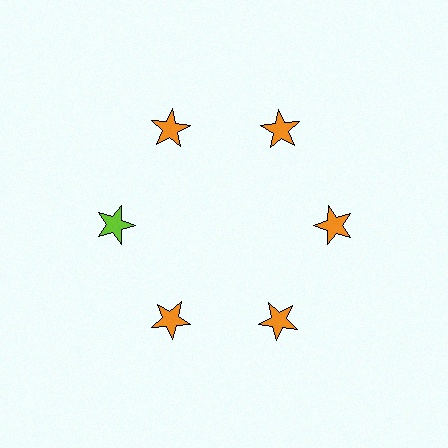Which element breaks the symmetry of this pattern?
The lime star at roughly the 9 o'clock position breaks the symmetry. All other shapes are orange stars.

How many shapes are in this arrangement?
There are 6 shapes arranged in a ring pattern.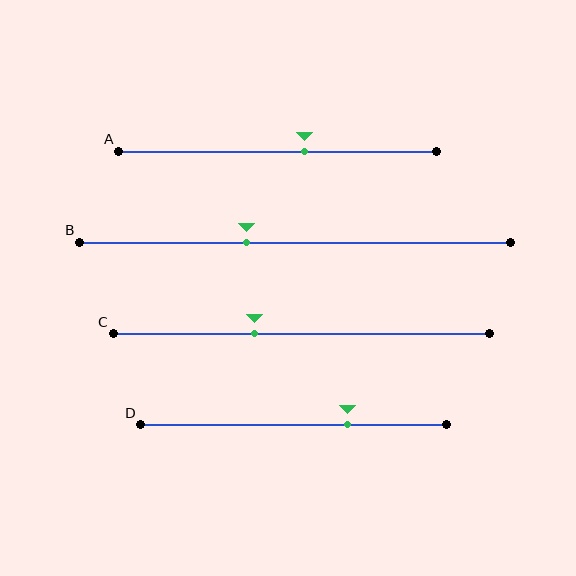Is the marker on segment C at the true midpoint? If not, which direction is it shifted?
No, the marker on segment C is shifted to the left by about 12% of the segment length.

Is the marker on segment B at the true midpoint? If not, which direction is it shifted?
No, the marker on segment B is shifted to the left by about 11% of the segment length.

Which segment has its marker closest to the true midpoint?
Segment A has its marker closest to the true midpoint.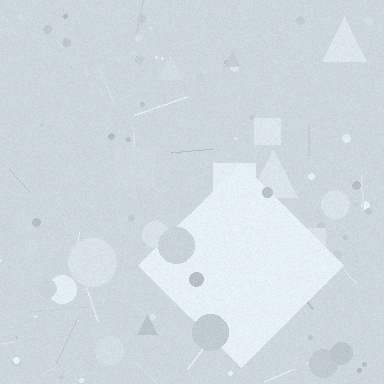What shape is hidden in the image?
A diamond is hidden in the image.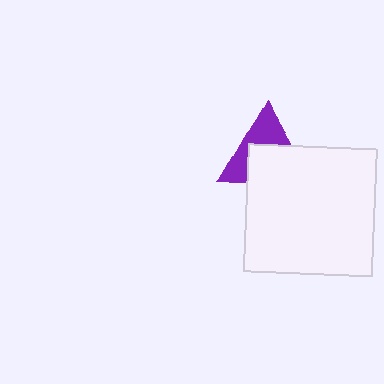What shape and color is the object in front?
The object in front is a white square.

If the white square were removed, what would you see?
You would see the complete purple triangle.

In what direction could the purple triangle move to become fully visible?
The purple triangle could move up. That would shift it out from behind the white square entirely.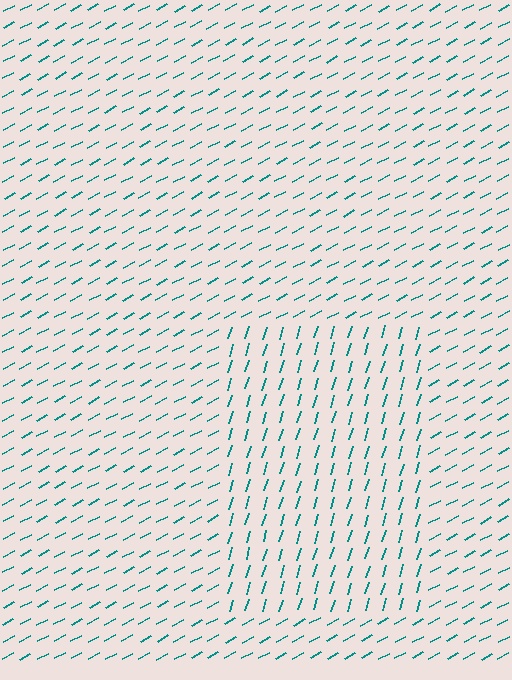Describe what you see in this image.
The image is filled with small teal line segments. A rectangle region in the image has lines oriented differently from the surrounding lines, creating a visible texture boundary.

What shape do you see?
I see a rectangle.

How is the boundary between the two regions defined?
The boundary is defined purely by a change in line orientation (approximately 45 degrees difference). All lines are the same color and thickness.